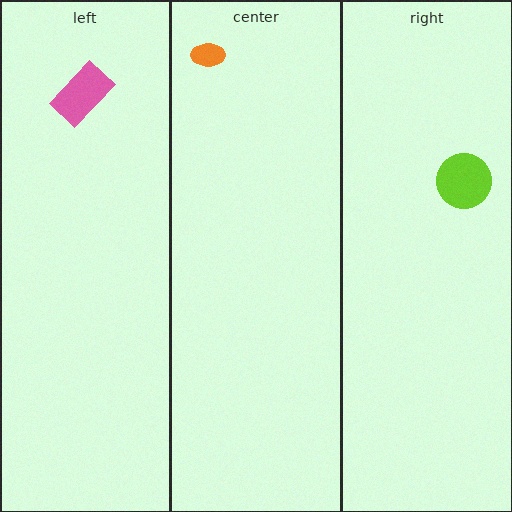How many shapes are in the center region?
1.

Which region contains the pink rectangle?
The left region.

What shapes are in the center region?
The orange ellipse.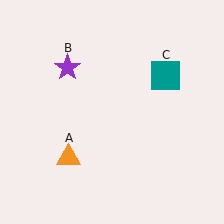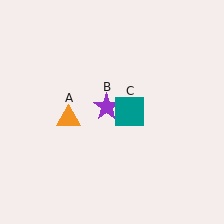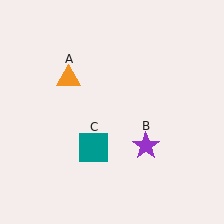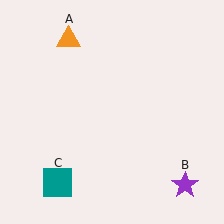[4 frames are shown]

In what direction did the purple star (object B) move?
The purple star (object B) moved down and to the right.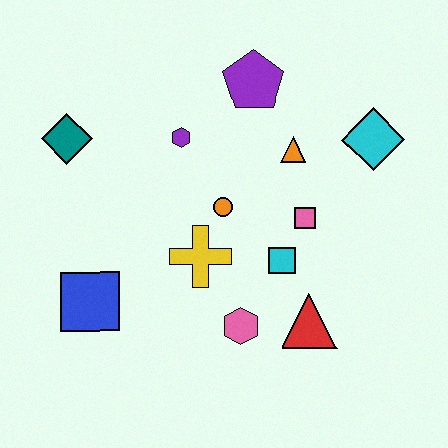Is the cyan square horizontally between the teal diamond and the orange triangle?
Yes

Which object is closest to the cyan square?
The pink square is closest to the cyan square.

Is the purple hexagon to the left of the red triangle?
Yes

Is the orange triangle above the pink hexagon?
Yes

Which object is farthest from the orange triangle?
The blue square is farthest from the orange triangle.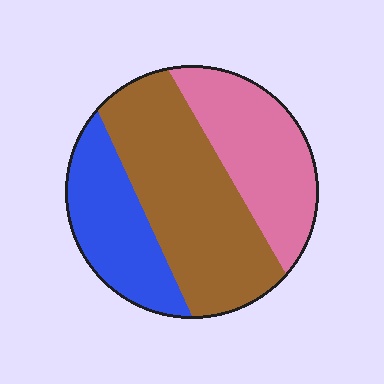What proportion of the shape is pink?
Pink takes up about one third (1/3) of the shape.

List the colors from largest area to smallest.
From largest to smallest: brown, pink, blue.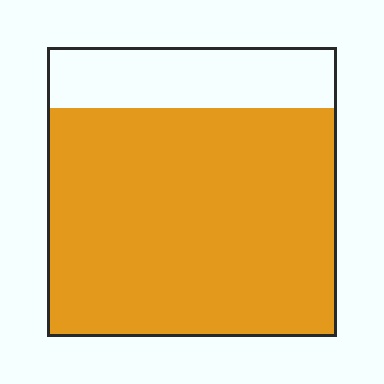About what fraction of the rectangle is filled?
About four fifths (4/5).